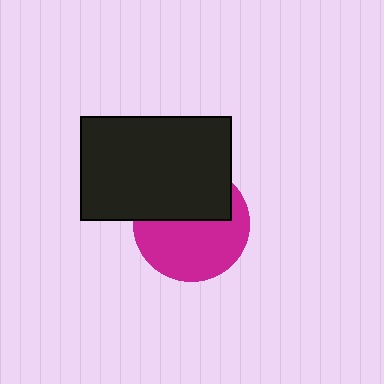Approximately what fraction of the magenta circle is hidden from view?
Roughly 43% of the magenta circle is hidden behind the black rectangle.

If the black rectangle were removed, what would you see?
You would see the complete magenta circle.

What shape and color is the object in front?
The object in front is a black rectangle.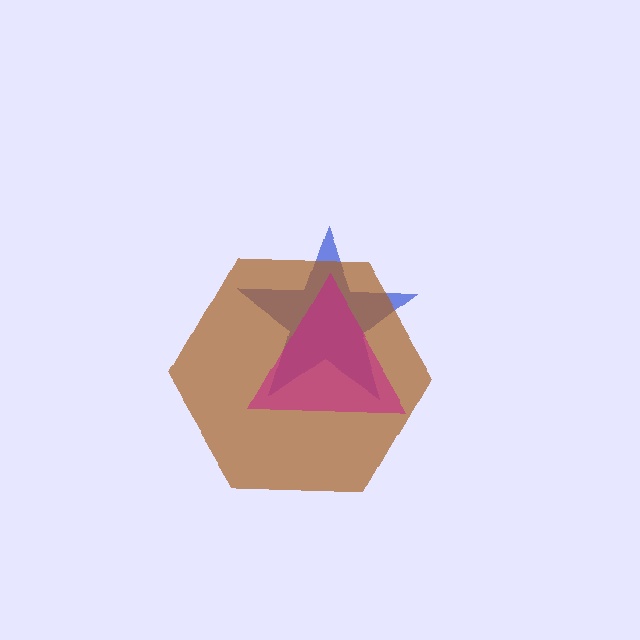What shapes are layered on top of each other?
The layered shapes are: a blue star, a brown hexagon, a magenta triangle.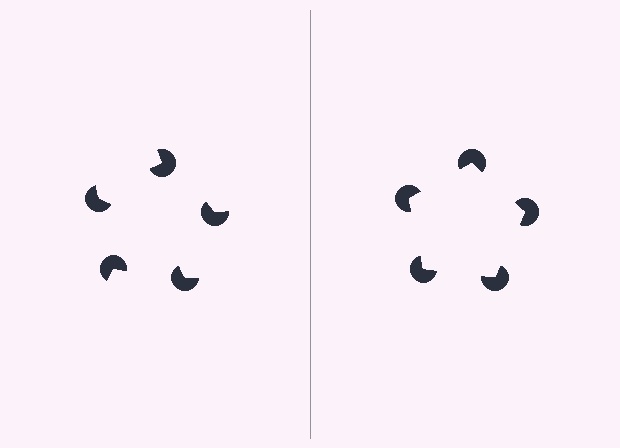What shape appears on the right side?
An illusory pentagon.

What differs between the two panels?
The pac-man discs are positioned identically on both sides; only the wedge orientations differ. On the right they align to a pentagon; on the left they are misaligned.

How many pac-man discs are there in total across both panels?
10 — 5 on each side.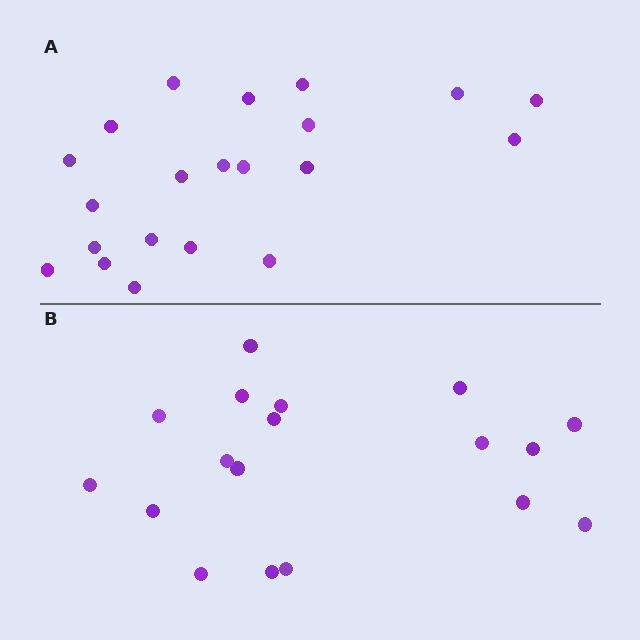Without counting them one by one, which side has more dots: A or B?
Region A (the top region) has more dots.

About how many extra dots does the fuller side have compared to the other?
Region A has just a few more — roughly 2 or 3 more dots than region B.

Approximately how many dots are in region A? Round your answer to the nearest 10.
About 20 dots. (The exact count is 21, which rounds to 20.)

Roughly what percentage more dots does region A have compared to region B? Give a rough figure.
About 15% more.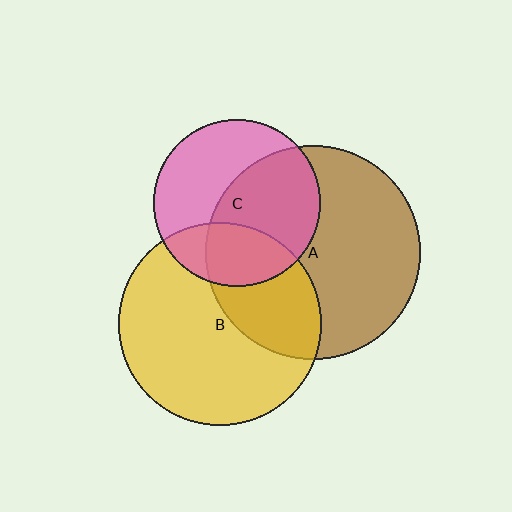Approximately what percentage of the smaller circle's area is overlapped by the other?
Approximately 30%.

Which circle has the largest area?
Circle A (brown).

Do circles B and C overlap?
Yes.